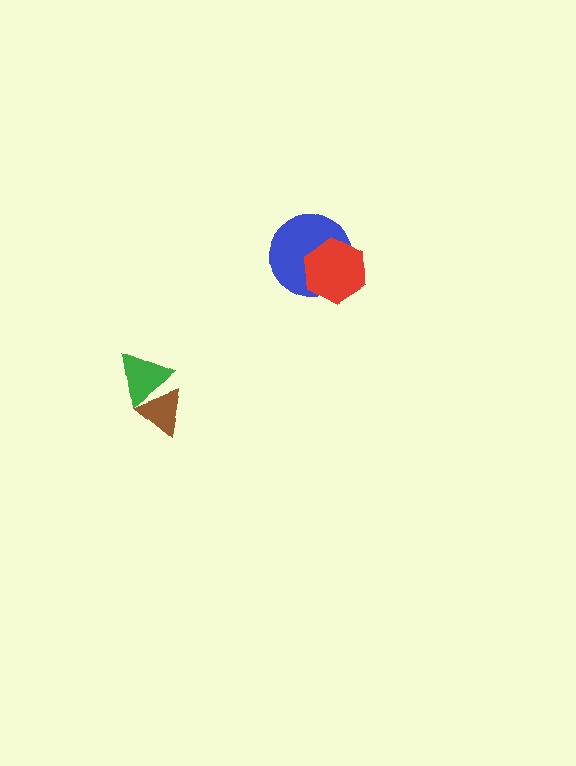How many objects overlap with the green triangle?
1 object overlaps with the green triangle.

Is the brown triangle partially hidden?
Yes, it is partially covered by another shape.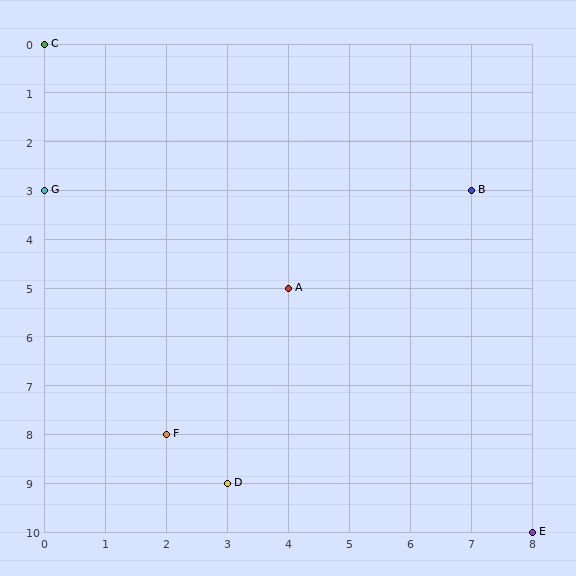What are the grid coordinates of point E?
Point E is at grid coordinates (8, 10).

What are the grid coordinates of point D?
Point D is at grid coordinates (3, 9).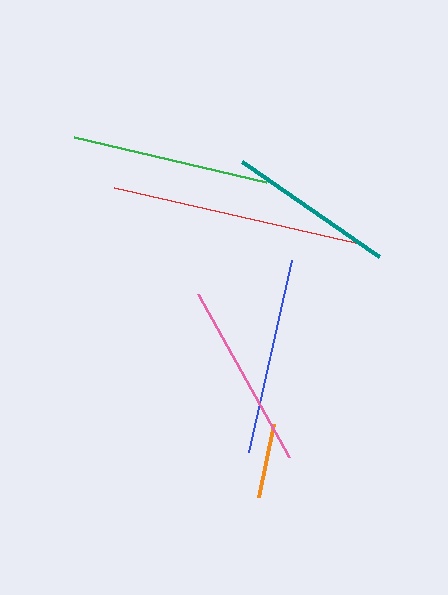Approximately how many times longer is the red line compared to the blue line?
The red line is approximately 1.3 times the length of the blue line.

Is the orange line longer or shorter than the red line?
The red line is longer than the orange line.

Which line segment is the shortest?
The orange line is the shortest at approximately 75 pixels.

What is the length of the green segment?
The green segment is approximately 197 pixels long.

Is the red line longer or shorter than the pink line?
The red line is longer than the pink line.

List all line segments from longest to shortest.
From longest to shortest: red, green, blue, pink, teal, orange.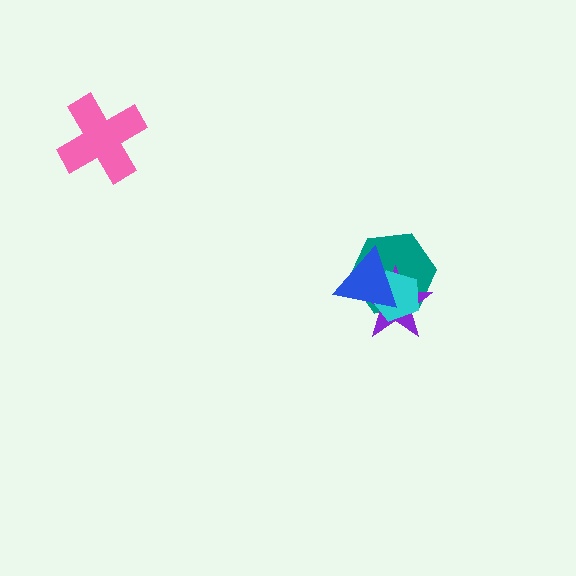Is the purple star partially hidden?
Yes, it is partially covered by another shape.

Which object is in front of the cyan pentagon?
The blue triangle is in front of the cyan pentagon.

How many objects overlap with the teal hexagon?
3 objects overlap with the teal hexagon.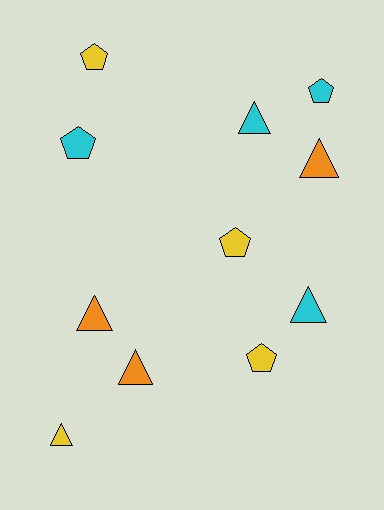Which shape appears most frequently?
Triangle, with 6 objects.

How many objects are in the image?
There are 11 objects.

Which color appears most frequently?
Yellow, with 4 objects.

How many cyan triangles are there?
There are 2 cyan triangles.